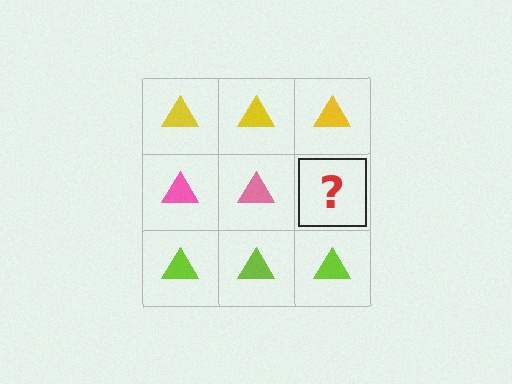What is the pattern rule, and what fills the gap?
The rule is that each row has a consistent color. The gap should be filled with a pink triangle.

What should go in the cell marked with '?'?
The missing cell should contain a pink triangle.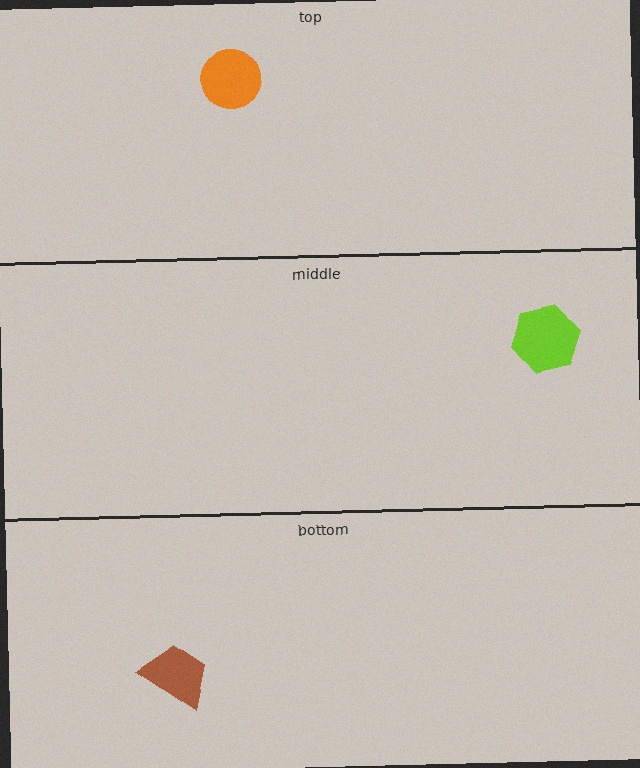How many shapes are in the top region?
1.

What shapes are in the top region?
The orange circle.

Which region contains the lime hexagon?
The middle region.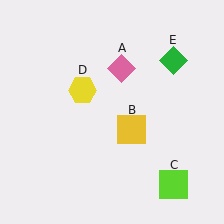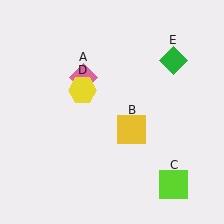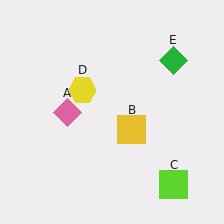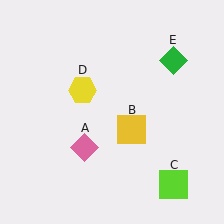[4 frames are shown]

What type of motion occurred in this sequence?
The pink diamond (object A) rotated counterclockwise around the center of the scene.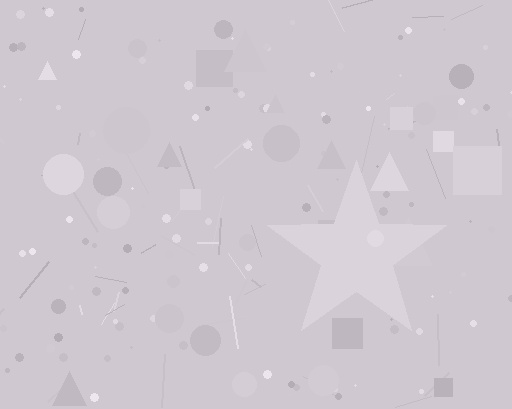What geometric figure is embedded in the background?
A star is embedded in the background.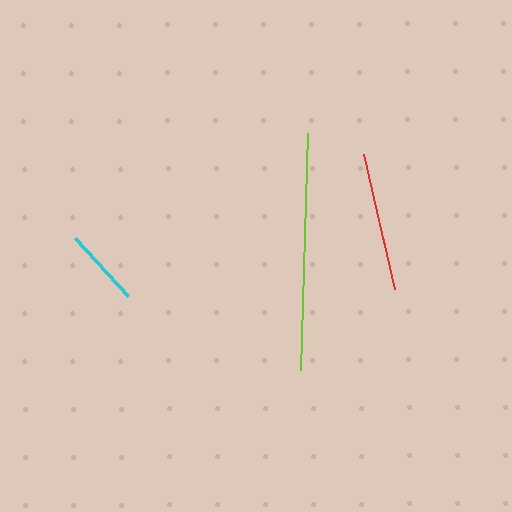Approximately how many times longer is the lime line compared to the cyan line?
The lime line is approximately 3.0 times the length of the cyan line.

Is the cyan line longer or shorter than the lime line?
The lime line is longer than the cyan line.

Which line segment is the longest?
The lime line is the longest at approximately 237 pixels.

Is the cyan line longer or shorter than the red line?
The red line is longer than the cyan line.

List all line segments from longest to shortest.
From longest to shortest: lime, red, cyan.